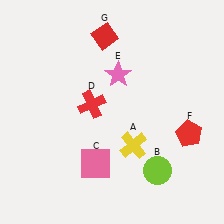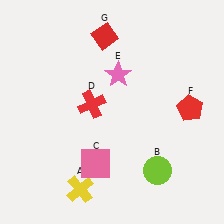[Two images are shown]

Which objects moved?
The objects that moved are: the yellow cross (A), the red pentagon (F).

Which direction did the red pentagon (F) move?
The red pentagon (F) moved up.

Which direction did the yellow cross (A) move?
The yellow cross (A) moved left.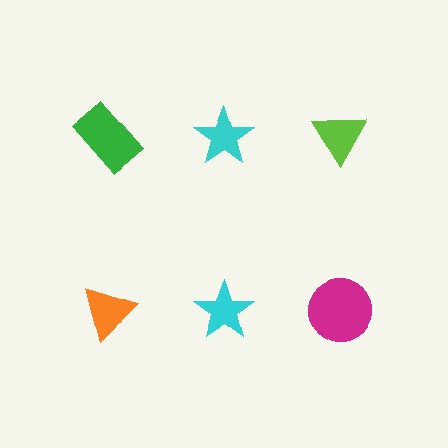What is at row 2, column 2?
A cyan star.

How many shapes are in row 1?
3 shapes.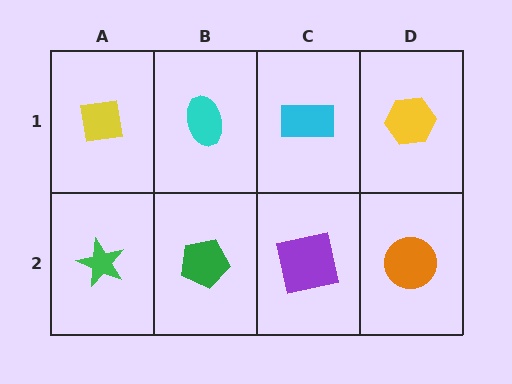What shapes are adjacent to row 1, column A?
A green star (row 2, column A), a cyan ellipse (row 1, column B).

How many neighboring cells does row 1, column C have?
3.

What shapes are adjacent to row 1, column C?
A purple square (row 2, column C), a cyan ellipse (row 1, column B), a yellow hexagon (row 1, column D).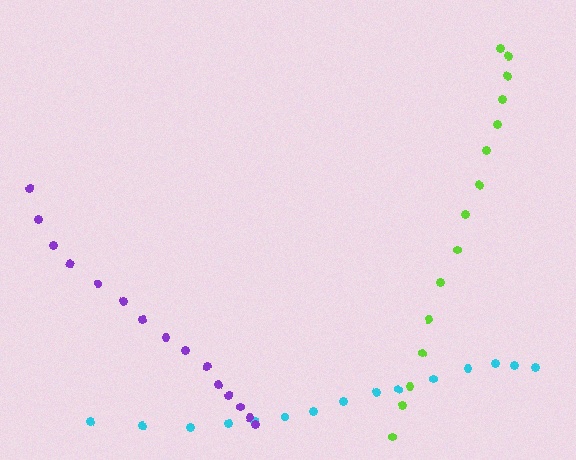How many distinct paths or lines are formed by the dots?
There are 3 distinct paths.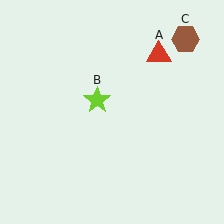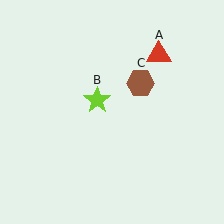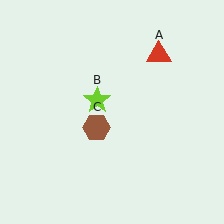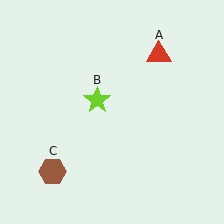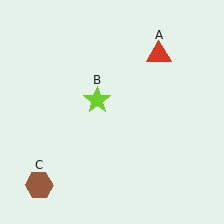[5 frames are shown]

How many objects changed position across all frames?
1 object changed position: brown hexagon (object C).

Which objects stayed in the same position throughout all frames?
Red triangle (object A) and lime star (object B) remained stationary.